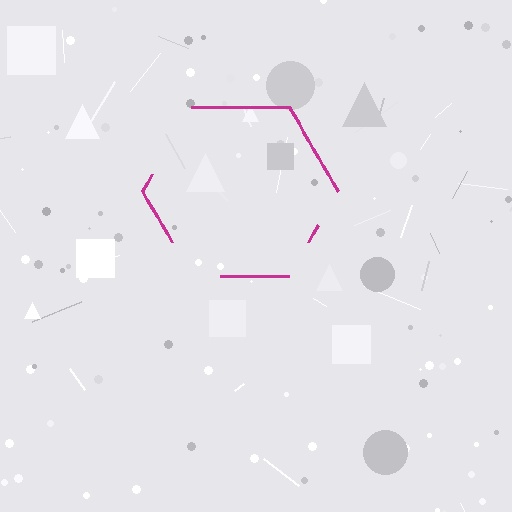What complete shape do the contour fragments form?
The contour fragments form a hexagon.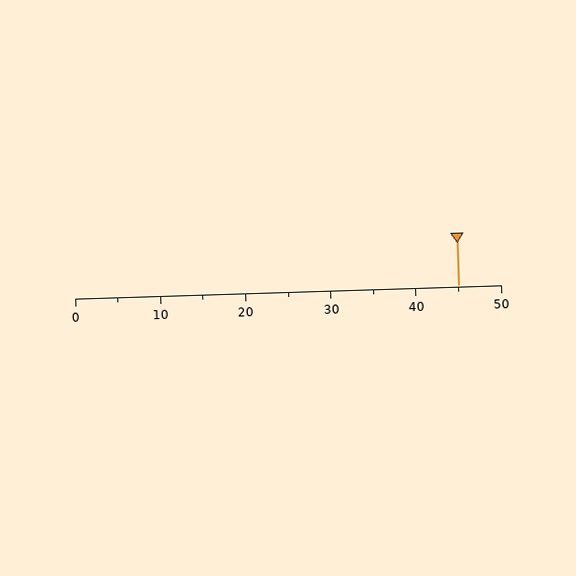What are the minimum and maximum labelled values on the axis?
The axis runs from 0 to 50.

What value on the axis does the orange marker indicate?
The marker indicates approximately 45.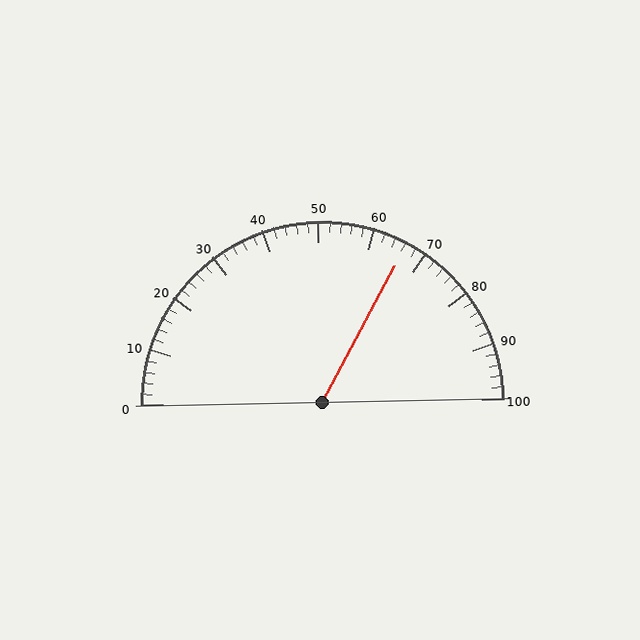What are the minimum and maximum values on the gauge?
The gauge ranges from 0 to 100.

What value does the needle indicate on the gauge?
The needle indicates approximately 66.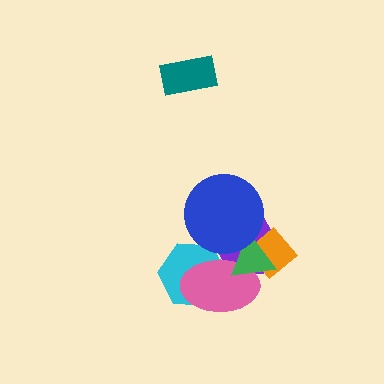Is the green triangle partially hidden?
Yes, it is partially covered by another shape.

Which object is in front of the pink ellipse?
The green triangle is in front of the pink ellipse.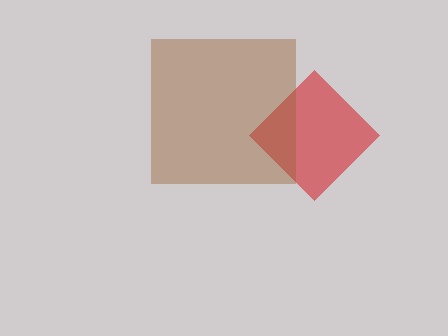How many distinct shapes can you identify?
There are 2 distinct shapes: a red diamond, a brown square.